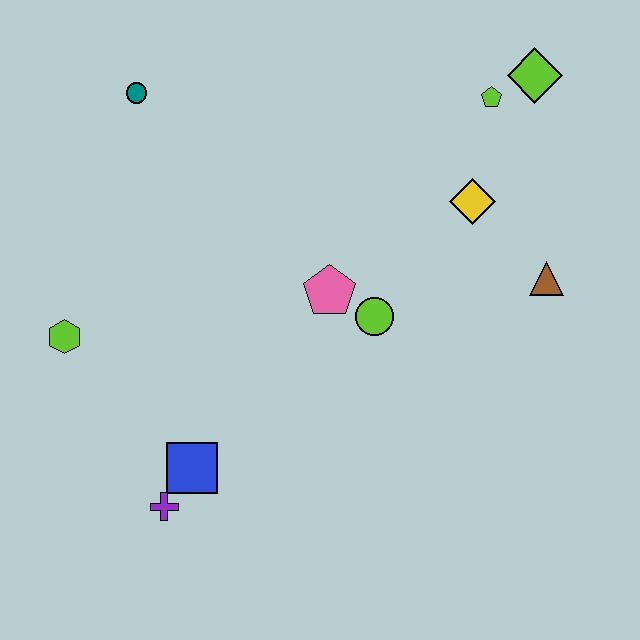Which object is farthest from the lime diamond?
The purple cross is farthest from the lime diamond.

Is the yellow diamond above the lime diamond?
No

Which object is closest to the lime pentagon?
The lime diamond is closest to the lime pentagon.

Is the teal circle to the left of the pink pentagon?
Yes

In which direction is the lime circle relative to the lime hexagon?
The lime circle is to the right of the lime hexagon.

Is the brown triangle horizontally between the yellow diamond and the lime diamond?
No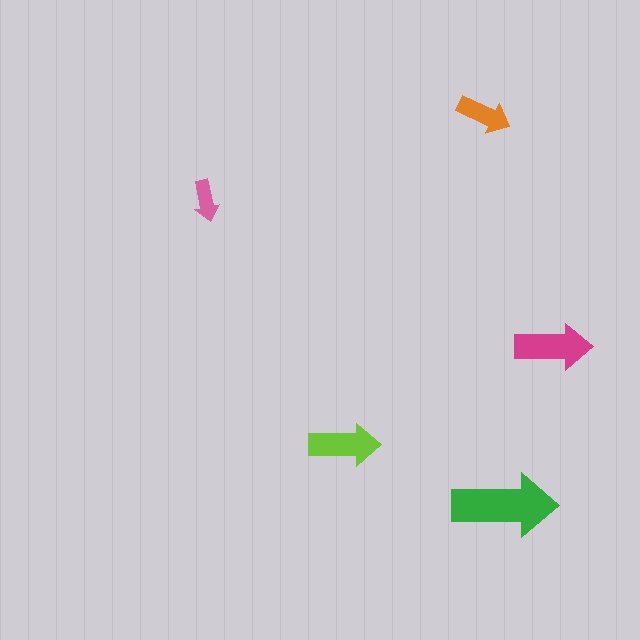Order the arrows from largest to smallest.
the green one, the magenta one, the lime one, the orange one, the pink one.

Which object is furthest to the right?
The magenta arrow is rightmost.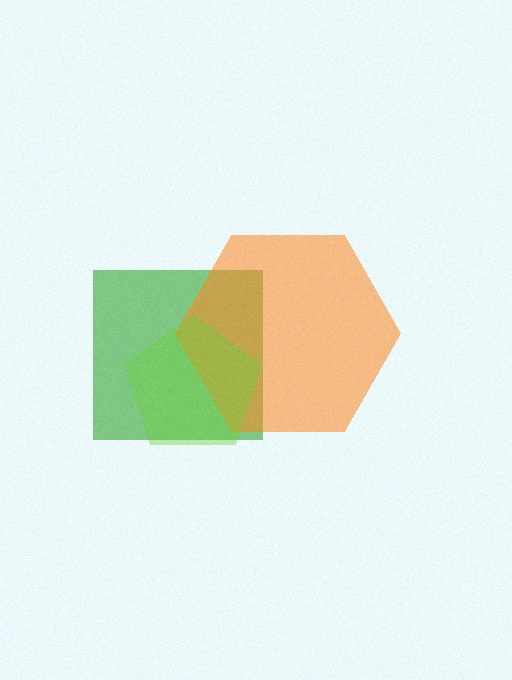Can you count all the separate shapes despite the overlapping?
Yes, there are 3 separate shapes.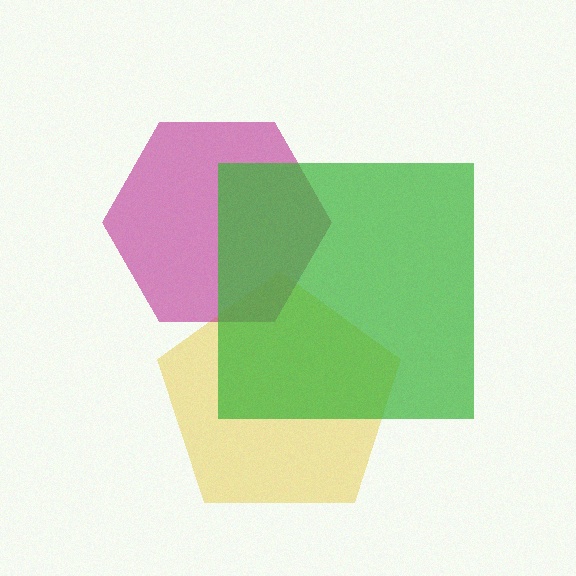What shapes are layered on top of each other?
The layered shapes are: a yellow pentagon, a magenta hexagon, a green square.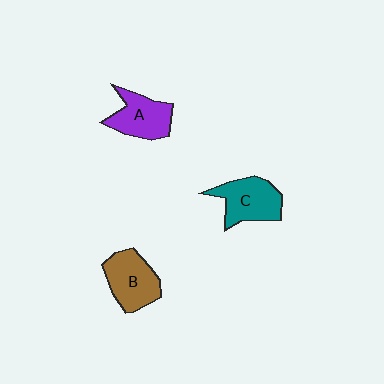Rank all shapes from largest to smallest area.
From largest to smallest: C (teal), B (brown), A (purple).